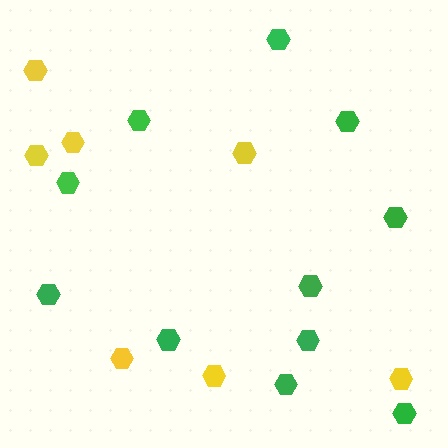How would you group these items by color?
There are 2 groups: one group of green hexagons (11) and one group of yellow hexagons (7).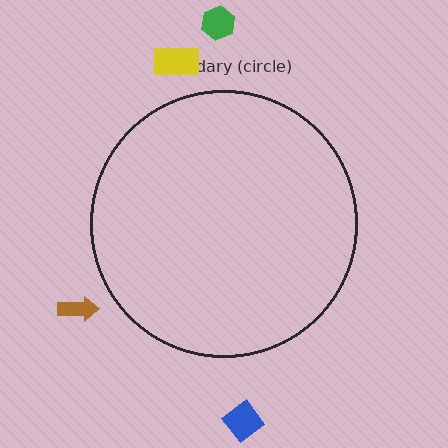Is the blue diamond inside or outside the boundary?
Outside.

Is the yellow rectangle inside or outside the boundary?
Outside.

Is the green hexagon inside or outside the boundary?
Outside.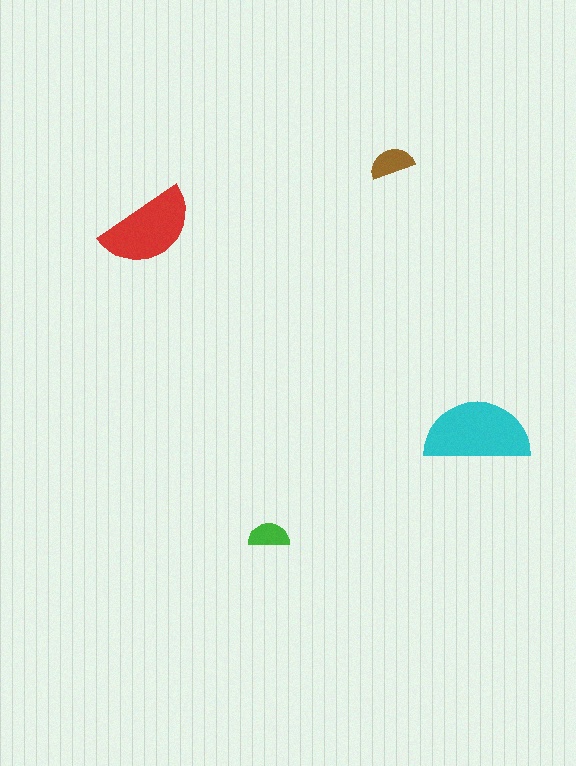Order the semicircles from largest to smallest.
the cyan one, the red one, the brown one, the green one.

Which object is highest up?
The brown semicircle is topmost.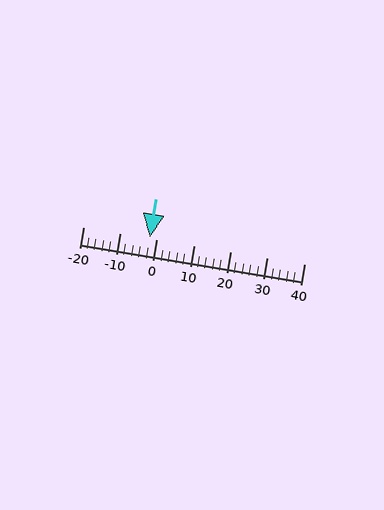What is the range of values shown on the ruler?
The ruler shows values from -20 to 40.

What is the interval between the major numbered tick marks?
The major tick marks are spaced 10 units apart.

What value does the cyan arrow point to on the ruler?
The cyan arrow points to approximately -2.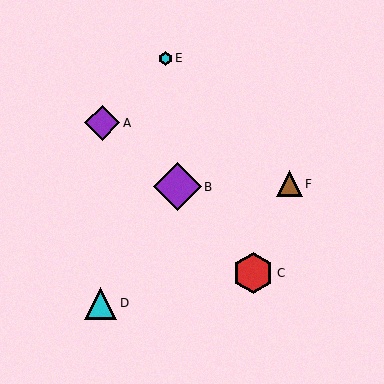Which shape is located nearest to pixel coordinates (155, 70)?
The cyan hexagon (labeled E) at (165, 58) is nearest to that location.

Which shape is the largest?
The purple diamond (labeled B) is the largest.